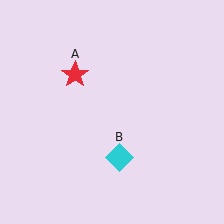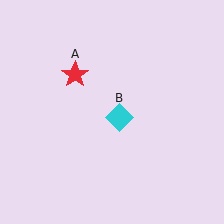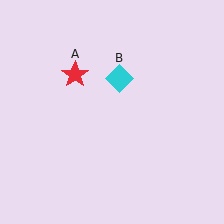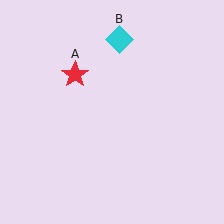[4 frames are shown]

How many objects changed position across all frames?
1 object changed position: cyan diamond (object B).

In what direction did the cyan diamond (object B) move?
The cyan diamond (object B) moved up.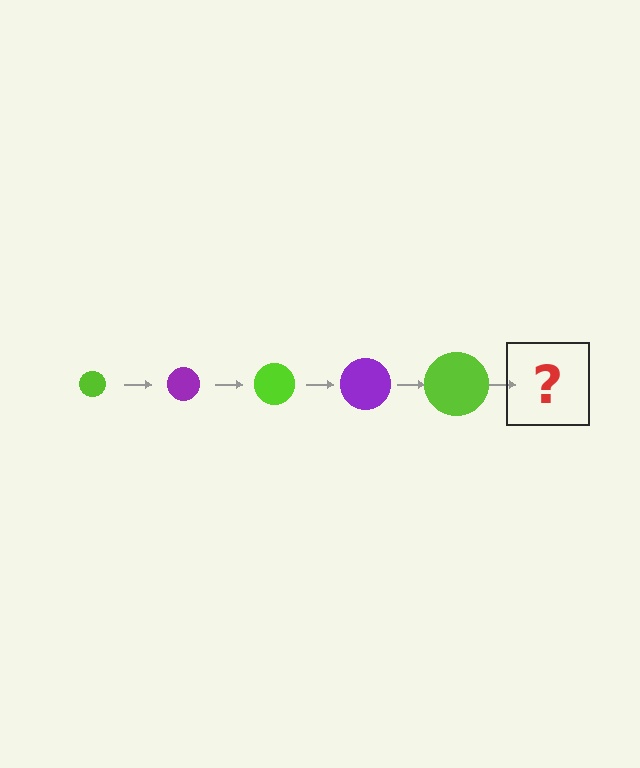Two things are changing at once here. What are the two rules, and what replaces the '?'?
The two rules are that the circle grows larger each step and the color cycles through lime and purple. The '?' should be a purple circle, larger than the previous one.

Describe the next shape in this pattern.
It should be a purple circle, larger than the previous one.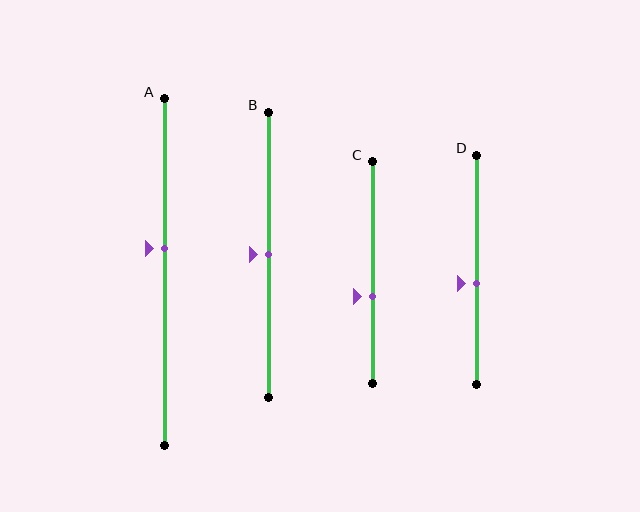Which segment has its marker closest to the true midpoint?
Segment B has its marker closest to the true midpoint.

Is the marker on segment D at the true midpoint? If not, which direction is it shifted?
No, the marker on segment D is shifted downward by about 6% of the segment length.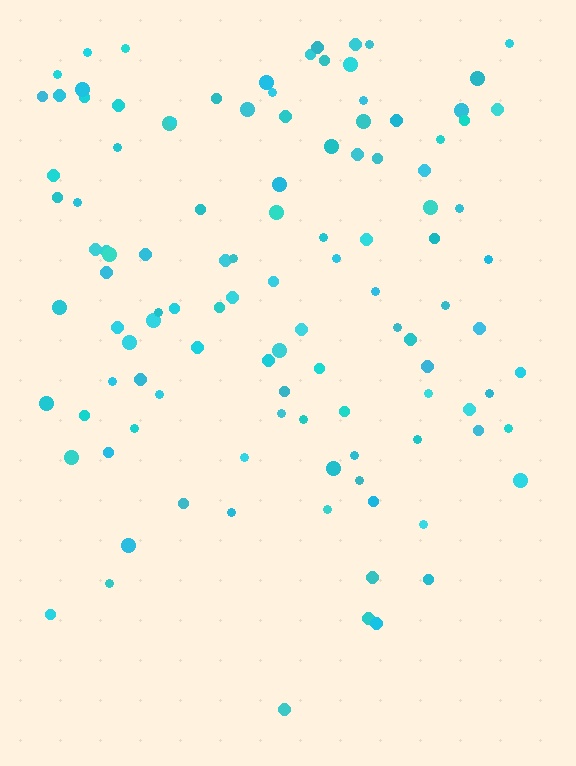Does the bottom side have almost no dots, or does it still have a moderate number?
Still a moderate number, just noticeably fewer than the top.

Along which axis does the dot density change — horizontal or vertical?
Vertical.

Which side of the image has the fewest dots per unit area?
The bottom.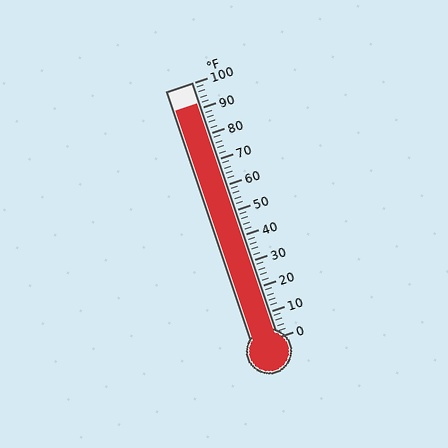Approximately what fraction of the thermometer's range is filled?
The thermometer is filled to approximately 90% of its range.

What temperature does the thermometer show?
The thermometer shows approximately 92°F.